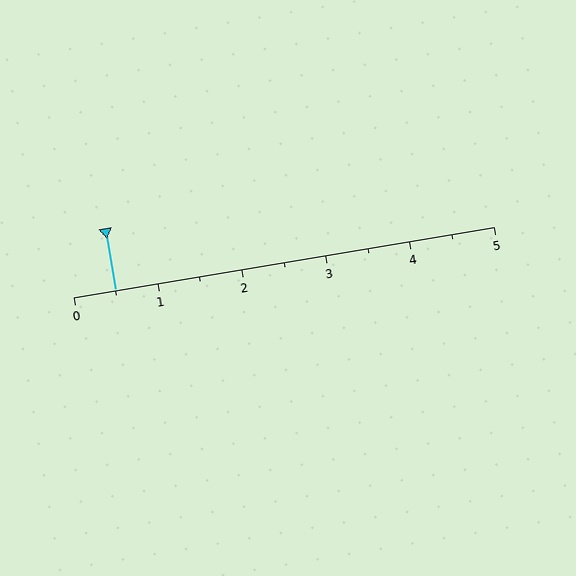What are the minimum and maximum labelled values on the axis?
The axis runs from 0 to 5.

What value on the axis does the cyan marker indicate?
The marker indicates approximately 0.5.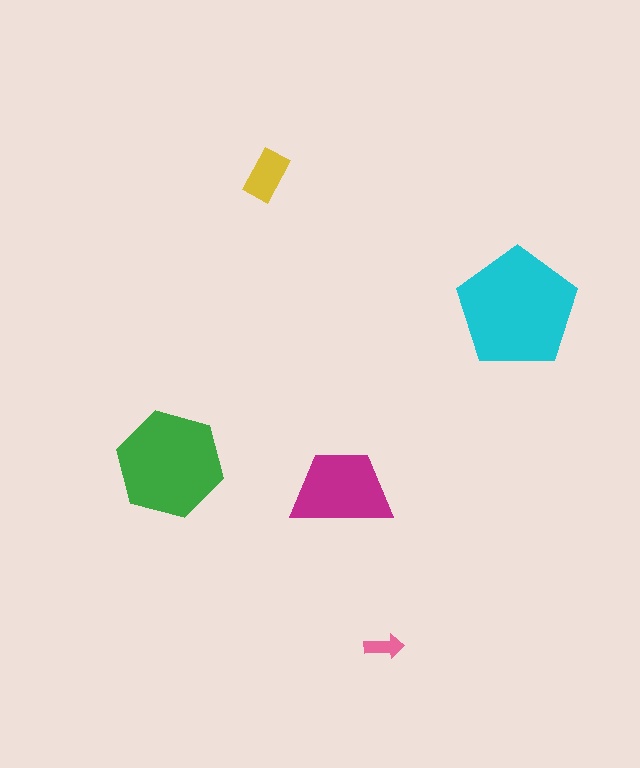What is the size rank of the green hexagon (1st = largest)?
2nd.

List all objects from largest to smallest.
The cyan pentagon, the green hexagon, the magenta trapezoid, the yellow rectangle, the pink arrow.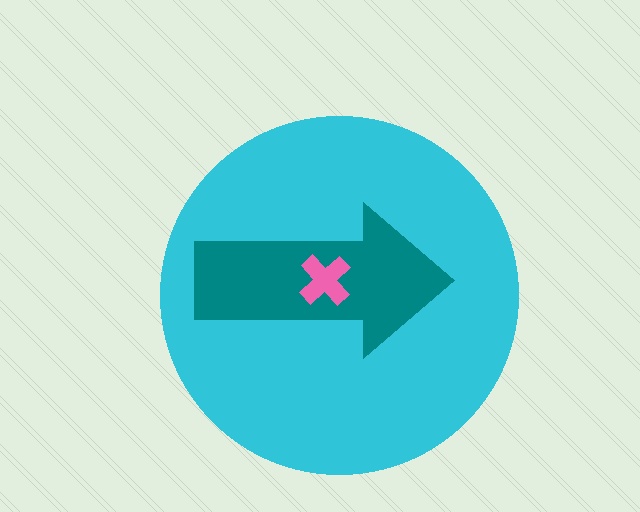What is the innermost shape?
The pink cross.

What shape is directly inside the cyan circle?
The teal arrow.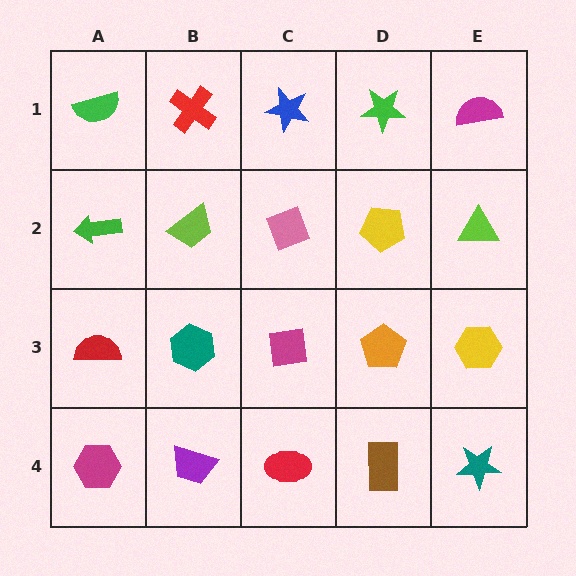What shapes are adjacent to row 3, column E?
A lime triangle (row 2, column E), a teal star (row 4, column E), an orange pentagon (row 3, column D).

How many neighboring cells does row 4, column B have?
3.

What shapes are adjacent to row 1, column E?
A lime triangle (row 2, column E), a green star (row 1, column D).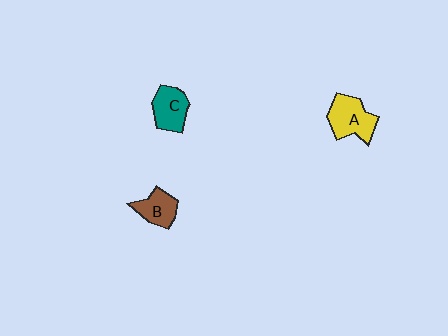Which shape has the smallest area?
Shape B (brown).